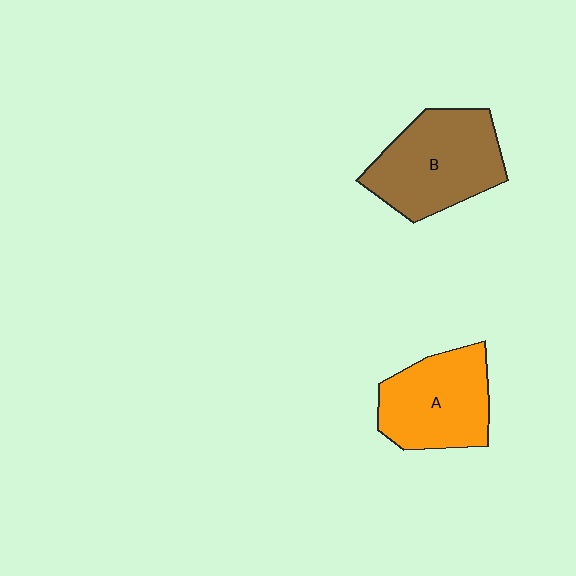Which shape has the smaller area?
Shape A (orange).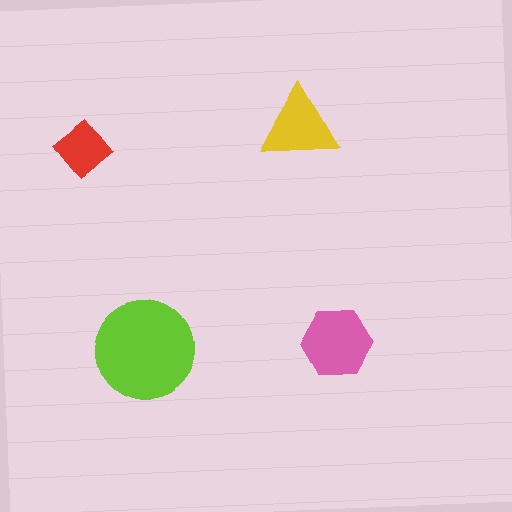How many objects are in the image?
There are 4 objects in the image.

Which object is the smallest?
The red diamond.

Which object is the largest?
The lime circle.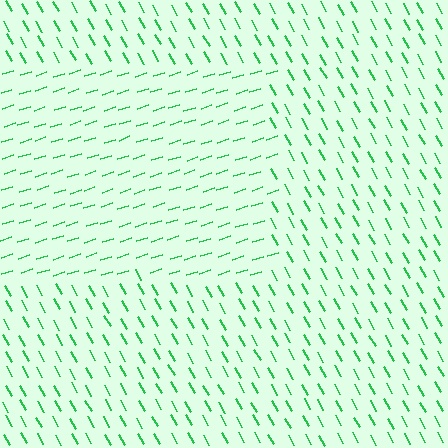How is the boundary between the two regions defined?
The boundary is defined purely by a change in line orientation (approximately 79 degrees difference). All lines are the same color and thickness.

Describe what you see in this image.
The image is filled with small green line segments. A rectangle region in the image has lines oriented differently from the surrounding lines, creating a visible texture boundary.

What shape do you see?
I see a rectangle.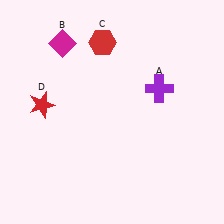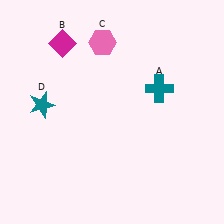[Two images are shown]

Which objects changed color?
A changed from purple to teal. C changed from red to pink. D changed from red to teal.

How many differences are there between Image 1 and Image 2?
There are 3 differences between the two images.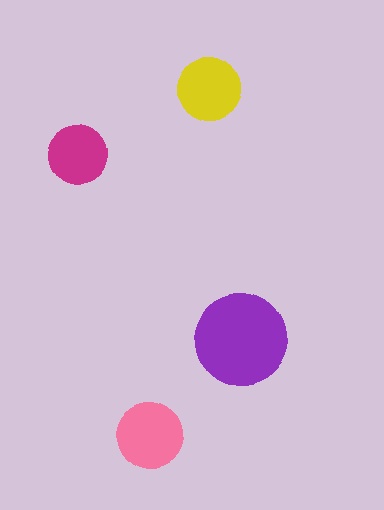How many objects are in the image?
There are 4 objects in the image.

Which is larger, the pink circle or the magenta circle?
The pink one.